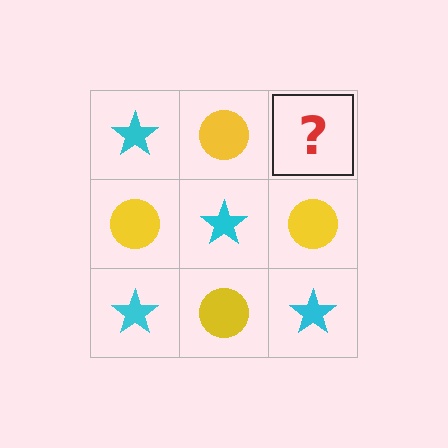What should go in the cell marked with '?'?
The missing cell should contain a cyan star.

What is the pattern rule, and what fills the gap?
The rule is that it alternates cyan star and yellow circle in a checkerboard pattern. The gap should be filled with a cyan star.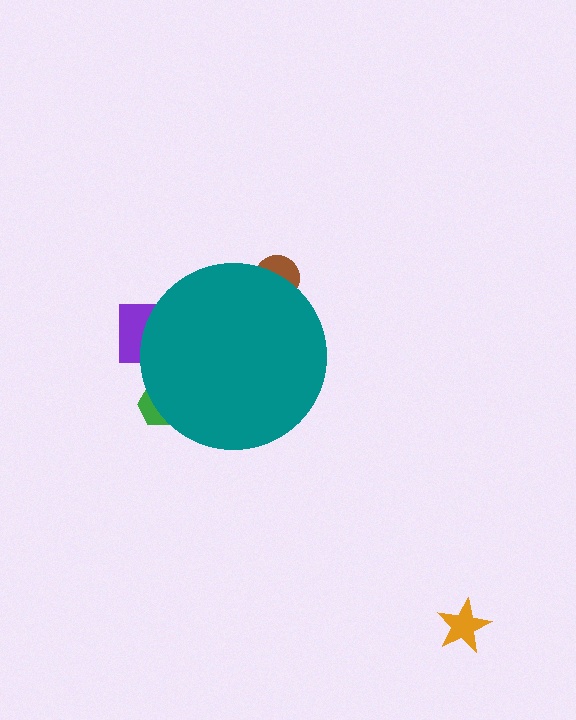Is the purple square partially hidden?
Yes, the purple square is partially hidden behind the teal circle.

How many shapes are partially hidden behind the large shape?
3 shapes are partially hidden.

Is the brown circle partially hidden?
Yes, the brown circle is partially hidden behind the teal circle.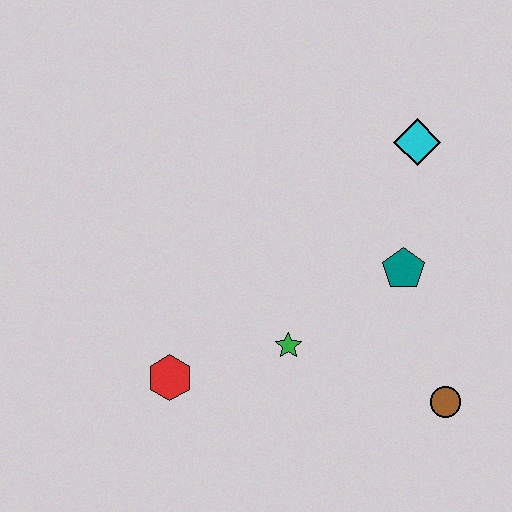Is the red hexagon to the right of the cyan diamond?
No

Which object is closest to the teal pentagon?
The cyan diamond is closest to the teal pentagon.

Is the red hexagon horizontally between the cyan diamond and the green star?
No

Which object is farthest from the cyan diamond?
The red hexagon is farthest from the cyan diamond.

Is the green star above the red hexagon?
Yes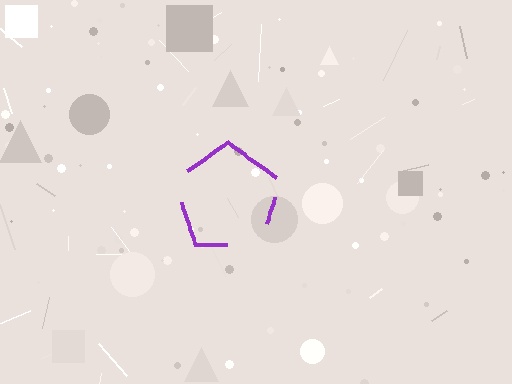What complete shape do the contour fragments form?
The contour fragments form a pentagon.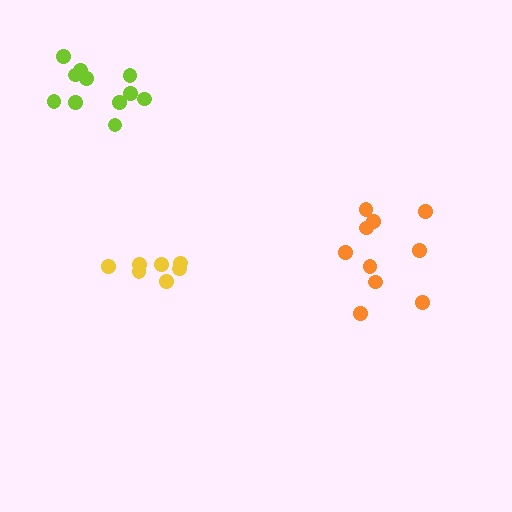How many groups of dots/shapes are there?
There are 3 groups.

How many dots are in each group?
Group 1: 11 dots, Group 2: 10 dots, Group 3: 7 dots (28 total).